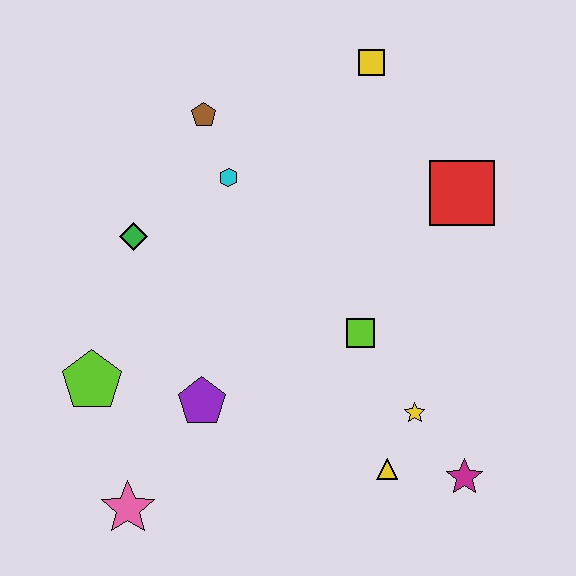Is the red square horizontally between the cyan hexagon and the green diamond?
No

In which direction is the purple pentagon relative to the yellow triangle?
The purple pentagon is to the left of the yellow triangle.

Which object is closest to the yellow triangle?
The yellow star is closest to the yellow triangle.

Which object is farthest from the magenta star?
The brown pentagon is farthest from the magenta star.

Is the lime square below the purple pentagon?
No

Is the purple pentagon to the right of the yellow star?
No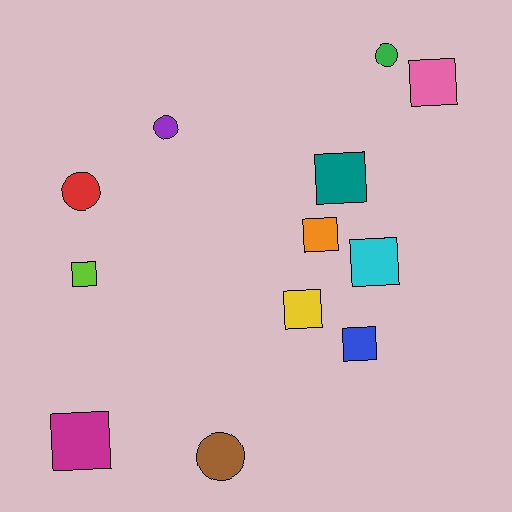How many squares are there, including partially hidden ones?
There are 8 squares.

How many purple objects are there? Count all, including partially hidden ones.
There is 1 purple object.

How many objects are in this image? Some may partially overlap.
There are 12 objects.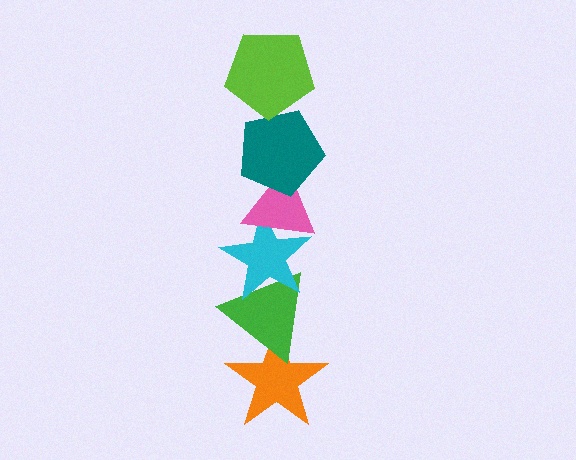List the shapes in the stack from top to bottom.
From top to bottom: the lime pentagon, the teal pentagon, the pink triangle, the cyan star, the green triangle, the orange star.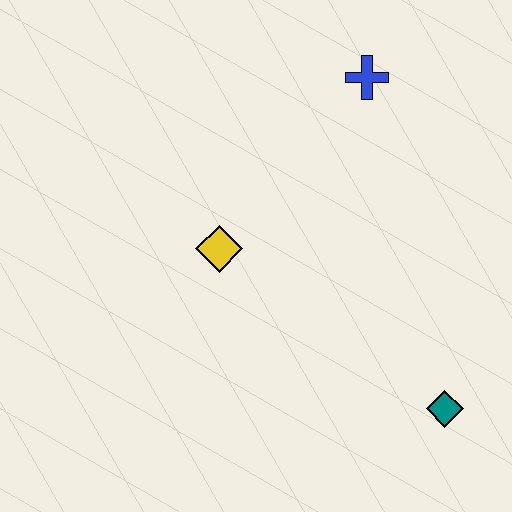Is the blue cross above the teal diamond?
Yes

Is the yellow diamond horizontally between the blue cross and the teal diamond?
No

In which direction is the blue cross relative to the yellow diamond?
The blue cross is above the yellow diamond.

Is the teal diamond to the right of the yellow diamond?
Yes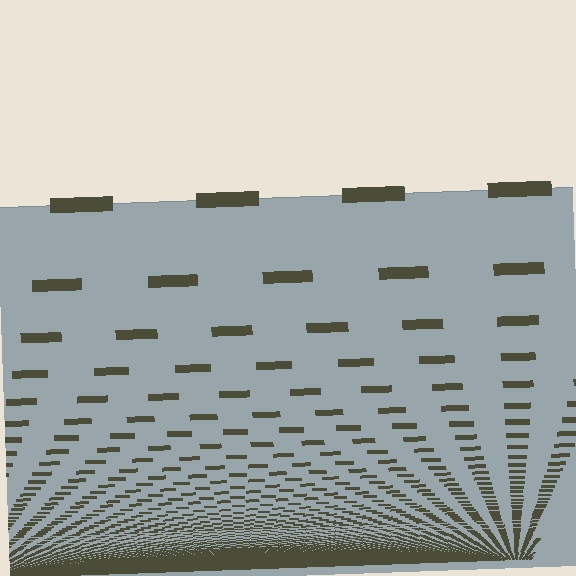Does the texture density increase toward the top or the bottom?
Density increases toward the bottom.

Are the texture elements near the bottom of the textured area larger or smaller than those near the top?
Smaller. The gradient is inverted — elements near the bottom are smaller and denser.